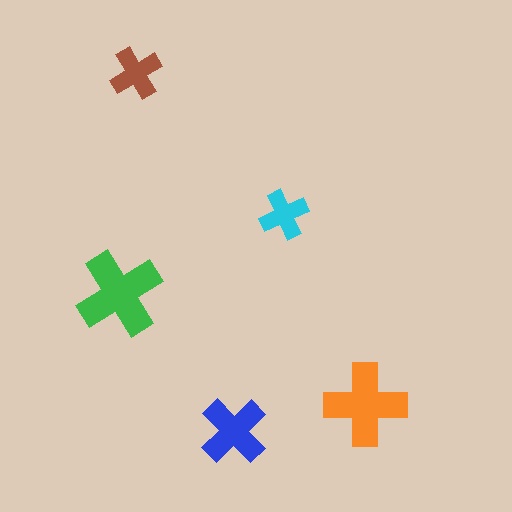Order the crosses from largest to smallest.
the green one, the orange one, the blue one, the brown one, the cyan one.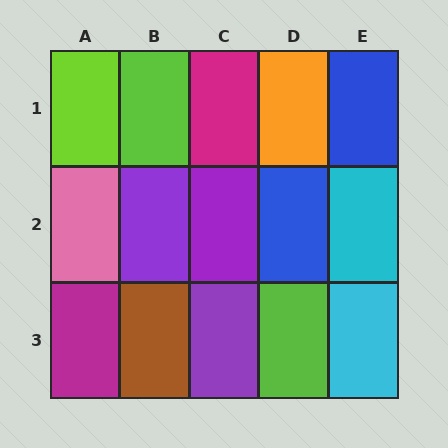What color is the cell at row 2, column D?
Blue.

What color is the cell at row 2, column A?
Pink.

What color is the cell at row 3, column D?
Lime.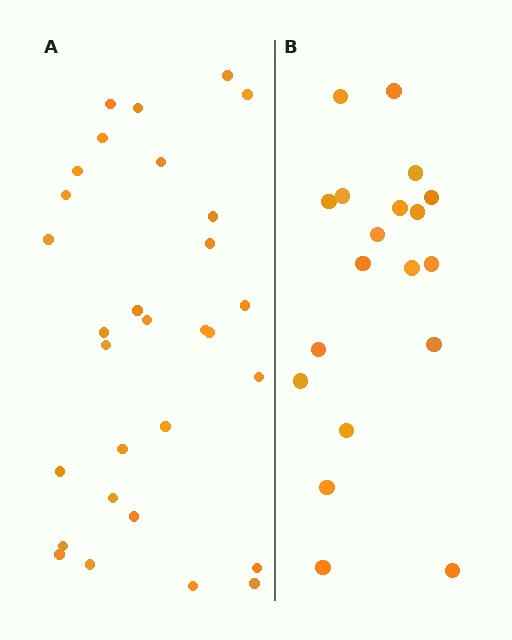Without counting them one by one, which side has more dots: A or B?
Region A (the left region) has more dots.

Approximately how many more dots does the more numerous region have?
Region A has roughly 12 or so more dots than region B.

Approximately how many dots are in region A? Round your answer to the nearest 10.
About 30 dots.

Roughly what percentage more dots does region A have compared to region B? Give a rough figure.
About 60% more.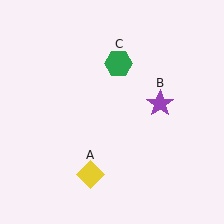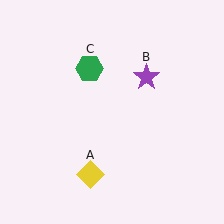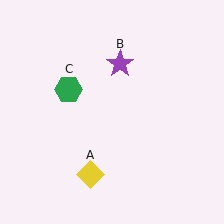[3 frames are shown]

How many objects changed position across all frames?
2 objects changed position: purple star (object B), green hexagon (object C).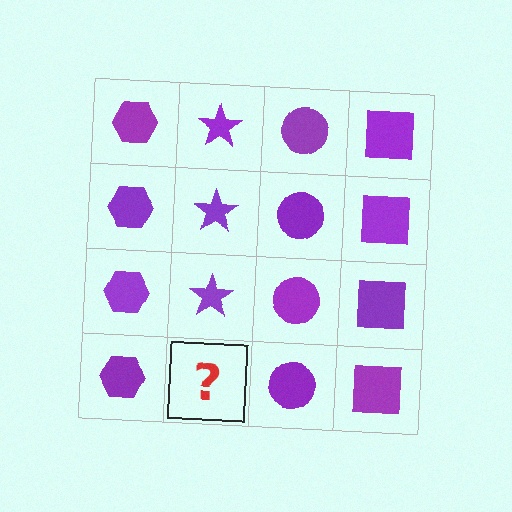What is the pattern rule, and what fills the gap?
The rule is that each column has a consistent shape. The gap should be filled with a purple star.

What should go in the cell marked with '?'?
The missing cell should contain a purple star.